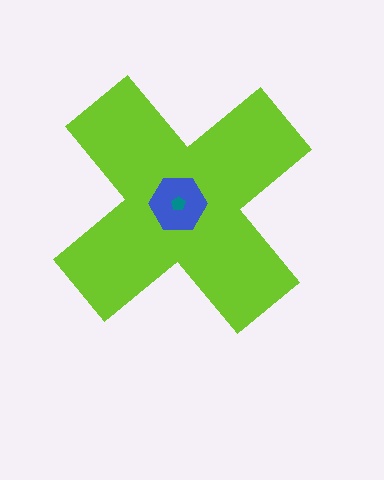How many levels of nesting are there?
3.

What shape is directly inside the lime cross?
The blue hexagon.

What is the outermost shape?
The lime cross.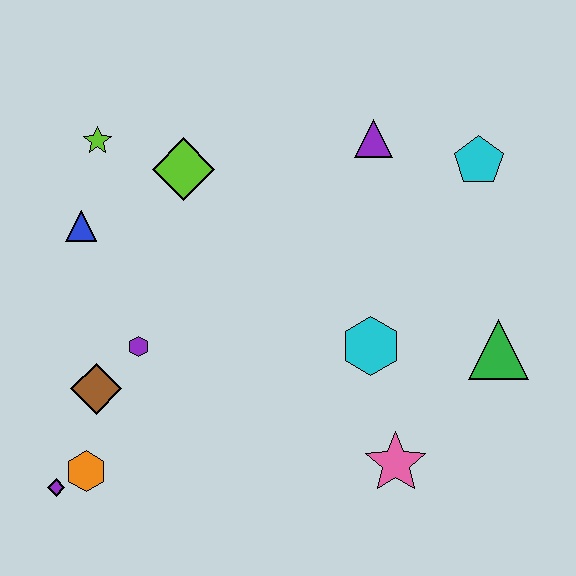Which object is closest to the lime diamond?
The lime star is closest to the lime diamond.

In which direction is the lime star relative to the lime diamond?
The lime star is to the left of the lime diamond.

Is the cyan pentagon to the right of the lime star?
Yes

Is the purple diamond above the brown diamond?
No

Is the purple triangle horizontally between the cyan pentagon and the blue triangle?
Yes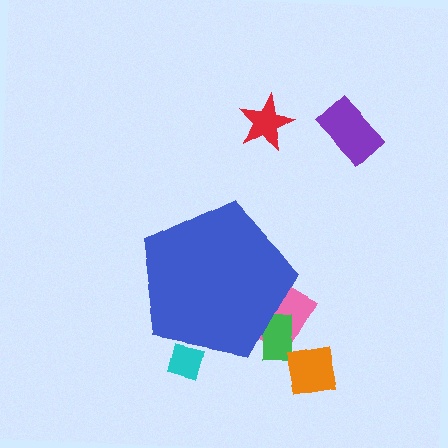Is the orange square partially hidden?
No, the orange square is fully visible.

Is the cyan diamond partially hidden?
Yes, the cyan diamond is partially hidden behind the blue pentagon.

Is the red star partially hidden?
No, the red star is fully visible.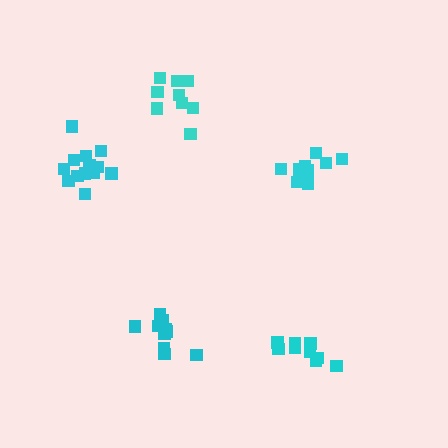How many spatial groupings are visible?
There are 5 spatial groupings.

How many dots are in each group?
Group 1: 9 dots, Group 2: 10 dots, Group 3: 12 dots, Group 4: 13 dots, Group 5: 9 dots (53 total).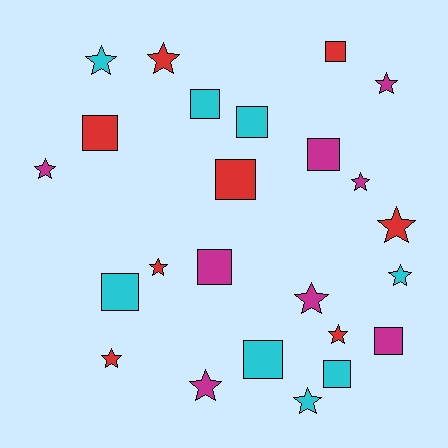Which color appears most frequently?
Magenta, with 8 objects.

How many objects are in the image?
There are 24 objects.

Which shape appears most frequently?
Star, with 13 objects.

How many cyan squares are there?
There are 5 cyan squares.